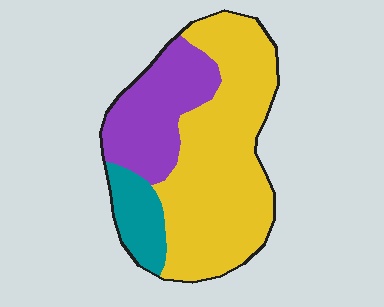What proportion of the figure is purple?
Purple covers 27% of the figure.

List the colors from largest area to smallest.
From largest to smallest: yellow, purple, teal.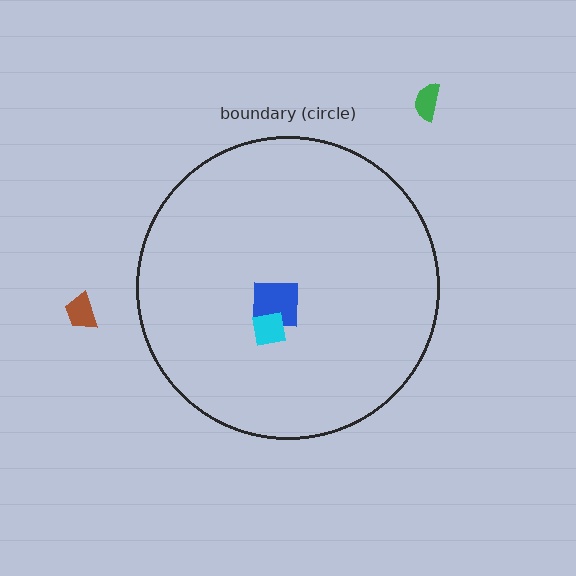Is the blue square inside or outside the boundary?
Inside.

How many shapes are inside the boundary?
2 inside, 2 outside.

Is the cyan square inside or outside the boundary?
Inside.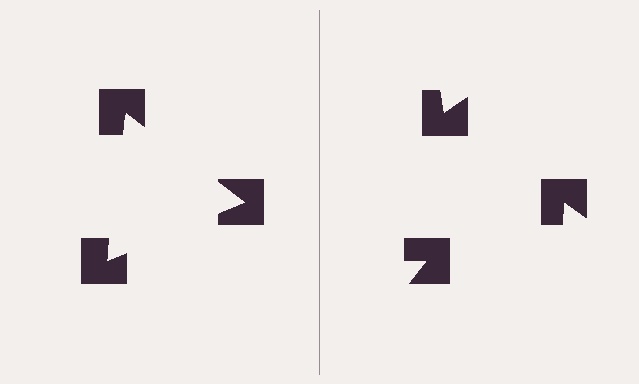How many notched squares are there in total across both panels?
6 — 3 on each side.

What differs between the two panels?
The notched squares are positioned identically on both sides; only the wedge orientations differ. On the left they align to a triangle; on the right they are misaligned.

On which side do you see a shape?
An illusory triangle appears on the left side. On the right side the wedge cuts are rotated, so no coherent shape forms.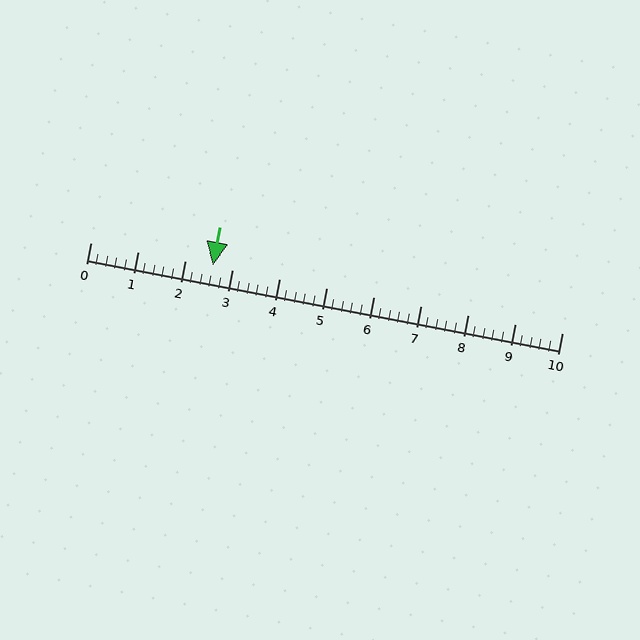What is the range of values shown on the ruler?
The ruler shows values from 0 to 10.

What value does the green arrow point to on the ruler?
The green arrow points to approximately 2.6.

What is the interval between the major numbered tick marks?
The major tick marks are spaced 1 units apart.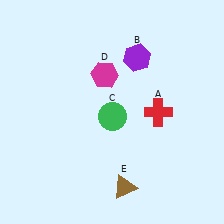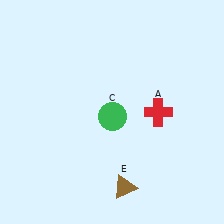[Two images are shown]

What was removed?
The magenta hexagon (D), the purple hexagon (B) were removed in Image 2.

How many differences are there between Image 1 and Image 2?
There are 2 differences between the two images.